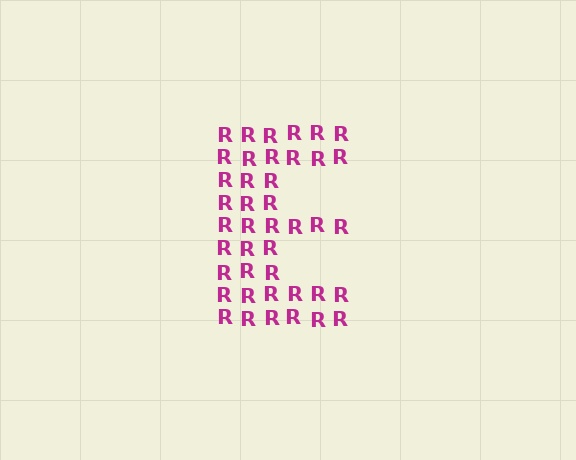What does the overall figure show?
The overall figure shows the letter E.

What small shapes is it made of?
It is made of small letter R's.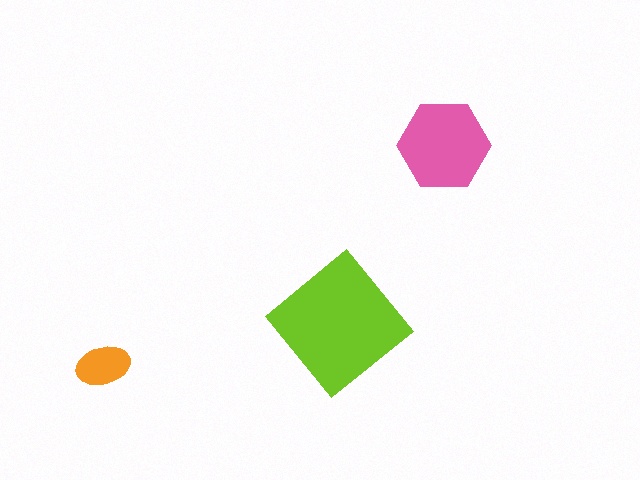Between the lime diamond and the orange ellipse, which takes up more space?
The lime diamond.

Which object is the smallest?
The orange ellipse.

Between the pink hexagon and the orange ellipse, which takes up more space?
The pink hexagon.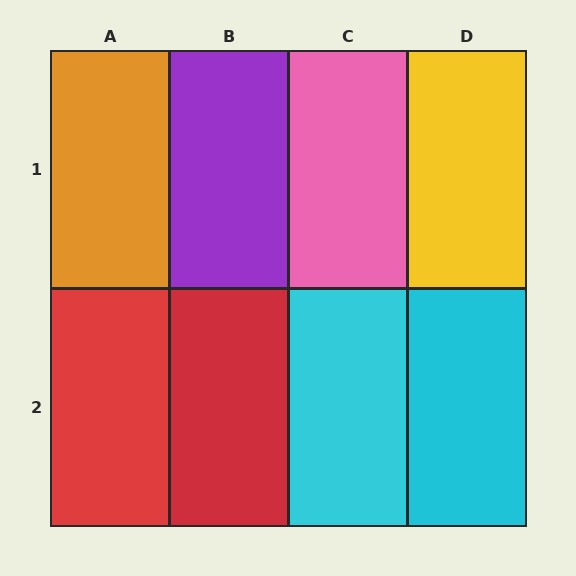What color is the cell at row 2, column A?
Red.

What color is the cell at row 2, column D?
Cyan.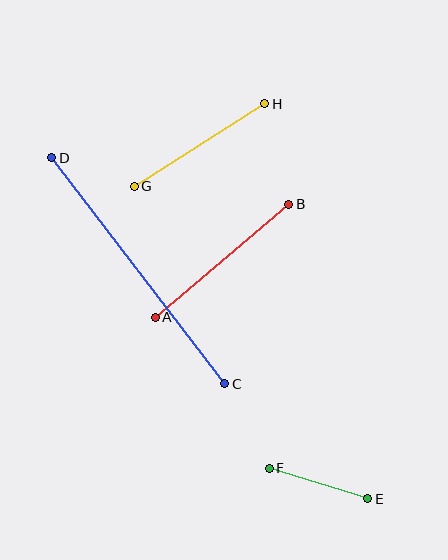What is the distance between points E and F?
The distance is approximately 103 pixels.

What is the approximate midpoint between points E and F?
The midpoint is at approximately (319, 484) pixels.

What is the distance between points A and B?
The distance is approximately 174 pixels.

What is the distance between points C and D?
The distance is approximately 285 pixels.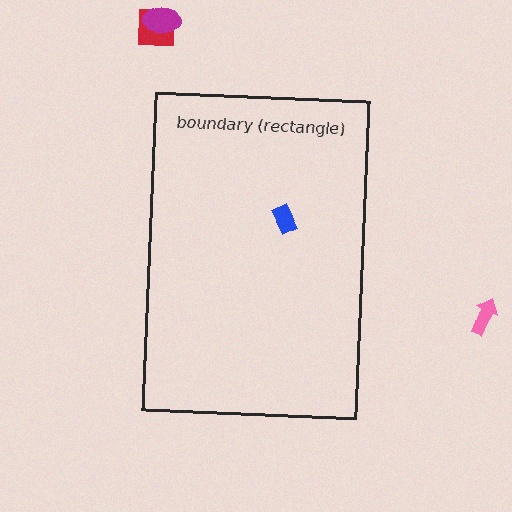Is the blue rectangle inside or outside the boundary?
Inside.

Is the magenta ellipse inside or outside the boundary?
Outside.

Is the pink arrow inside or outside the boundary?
Outside.